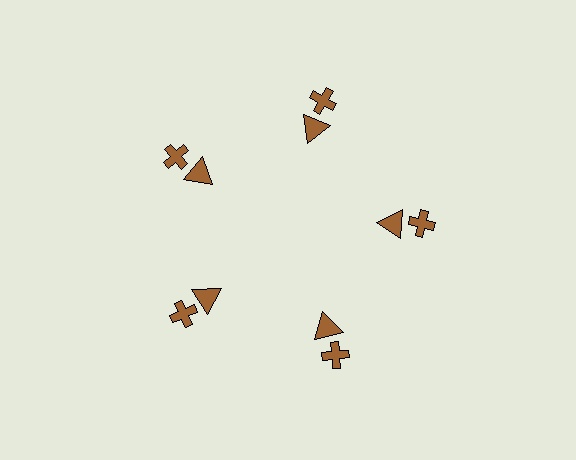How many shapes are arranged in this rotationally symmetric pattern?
There are 10 shapes, arranged in 5 groups of 2.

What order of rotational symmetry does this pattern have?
This pattern has 5-fold rotational symmetry.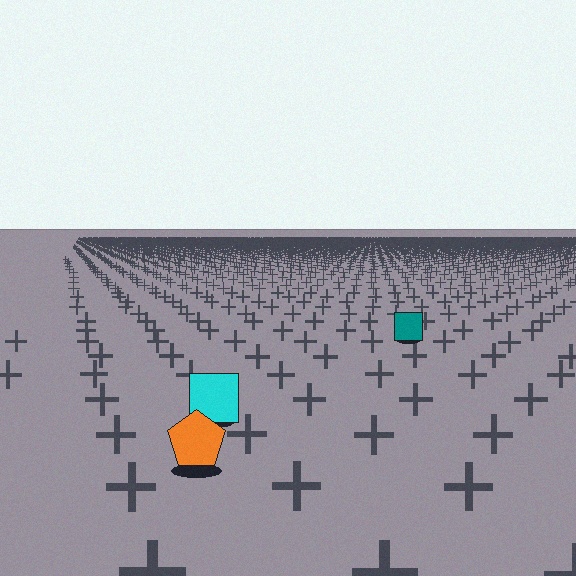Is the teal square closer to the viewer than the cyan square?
No. The cyan square is closer — you can tell from the texture gradient: the ground texture is coarser near it.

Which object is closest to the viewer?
The orange pentagon is closest. The texture marks near it are larger and more spread out.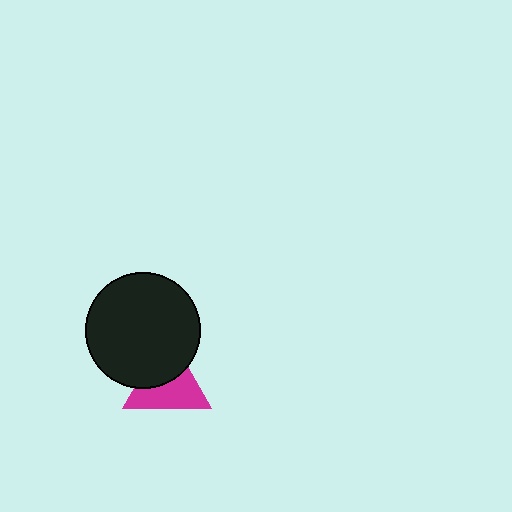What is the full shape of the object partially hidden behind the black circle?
The partially hidden object is a magenta triangle.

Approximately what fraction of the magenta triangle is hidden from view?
Roughly 43% of the magenta triangle is hidden behind the black circle.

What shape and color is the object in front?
The object in front is a black circle.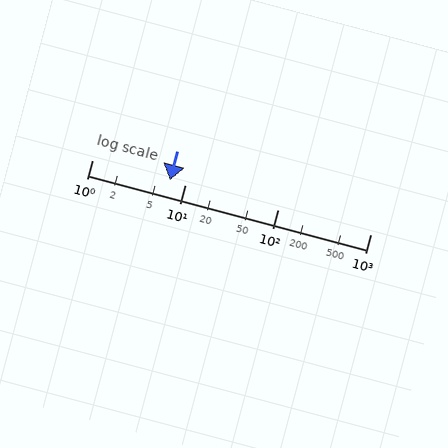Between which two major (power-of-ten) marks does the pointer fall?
The pointer is between 1 and 10.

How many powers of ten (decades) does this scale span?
The scale spans 3 decades, from 1 to 1000.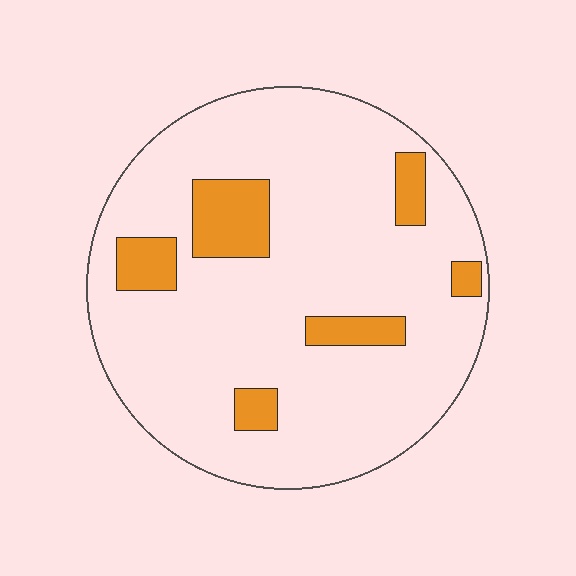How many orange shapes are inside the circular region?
6.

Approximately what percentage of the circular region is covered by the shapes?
Approximately 15%.